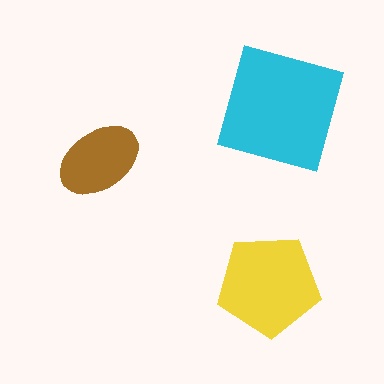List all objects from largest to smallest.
The cyan square, the yellow pentagon, the brown ellipse.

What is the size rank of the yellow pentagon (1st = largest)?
2nd.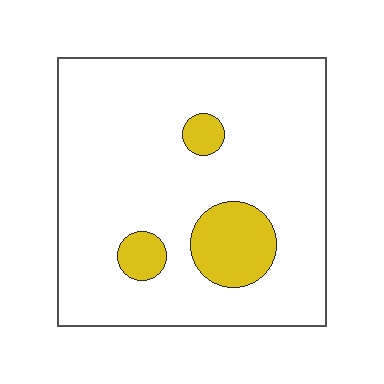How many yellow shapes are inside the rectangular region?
3.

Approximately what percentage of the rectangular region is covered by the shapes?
Approximately 15%.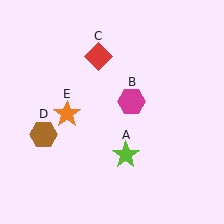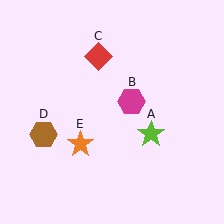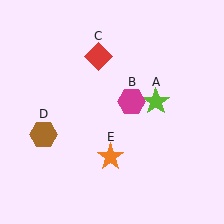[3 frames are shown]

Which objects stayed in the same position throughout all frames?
Magenta hexagon (object B) and red diamond (object C) and brown hexagon (object D) remained stationary.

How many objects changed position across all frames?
2 objects changed position: lime star (object A), orange star (object E).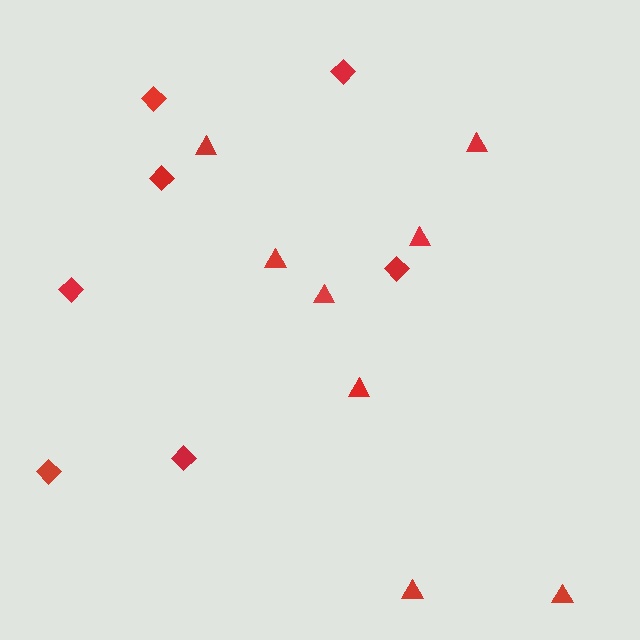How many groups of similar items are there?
There are 2 groups: one group of diamonds (7) and one group of triangles (8).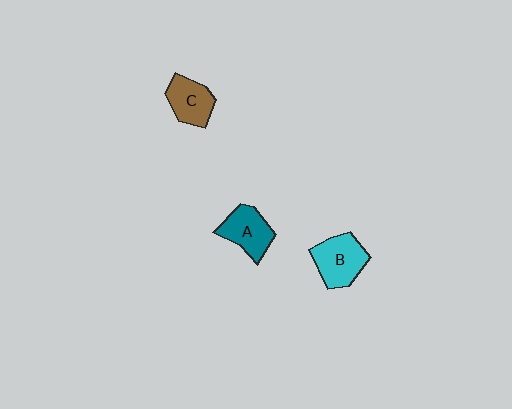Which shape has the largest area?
Shape B (cyan).